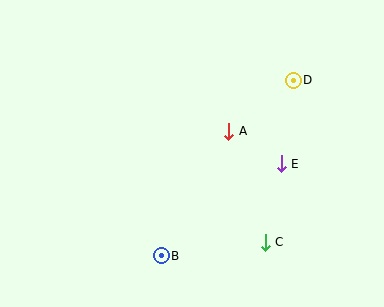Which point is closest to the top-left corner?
Point A is closest to the top-left corner.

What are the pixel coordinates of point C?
Point C is at (265, 242).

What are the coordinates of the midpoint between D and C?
The midpoint between D and C is at (279, 161).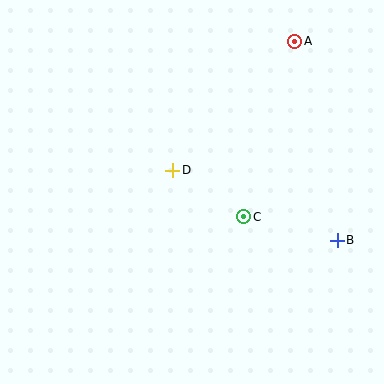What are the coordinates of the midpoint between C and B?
The midpoint between C and B is at (291, 229).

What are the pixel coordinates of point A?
Point A is at (295, 41).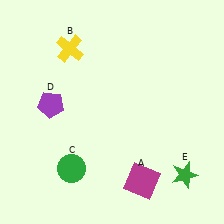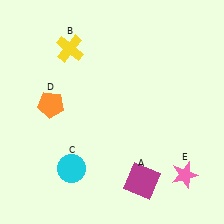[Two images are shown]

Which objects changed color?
C changed from green to cyan. D changed from purple to orange. E changed from green to pink.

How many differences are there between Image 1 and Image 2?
There are 3 differences between the two images.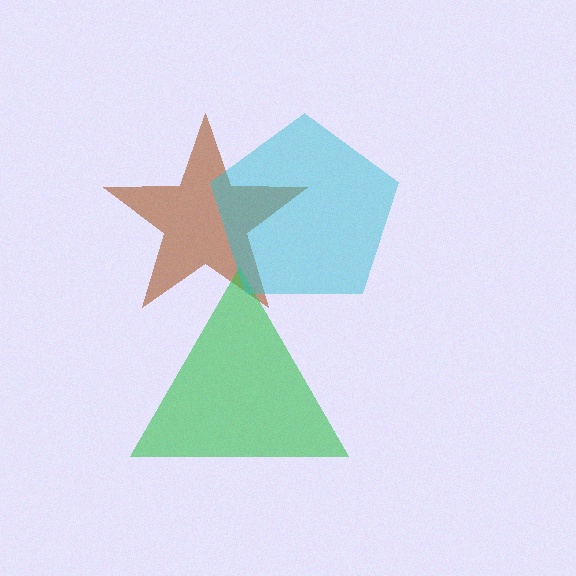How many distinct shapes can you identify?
There are 3 distinct shapes: a brown star, a green triangle, a cyan pentagon.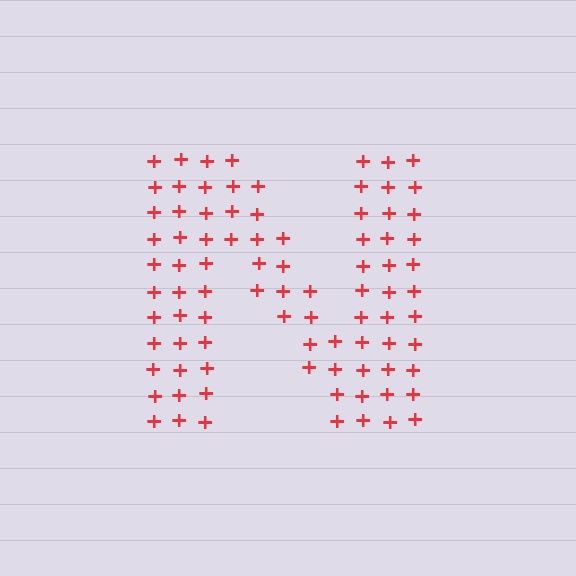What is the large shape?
The large shape is the letter N.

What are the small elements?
The small elements are plus signs.